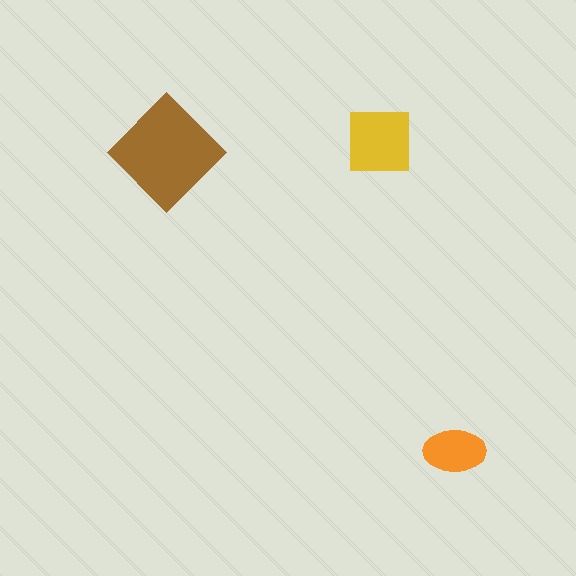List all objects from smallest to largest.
The orange ellipse, the yellow square, the brown diamond.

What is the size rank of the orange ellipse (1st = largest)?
3rd.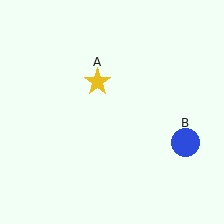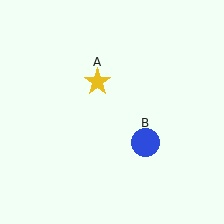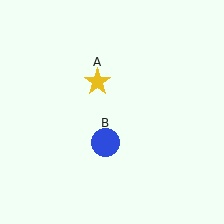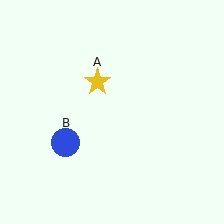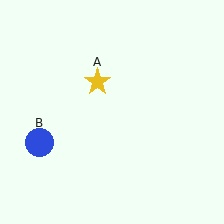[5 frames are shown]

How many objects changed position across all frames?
1 object changed position: blue circle (object B).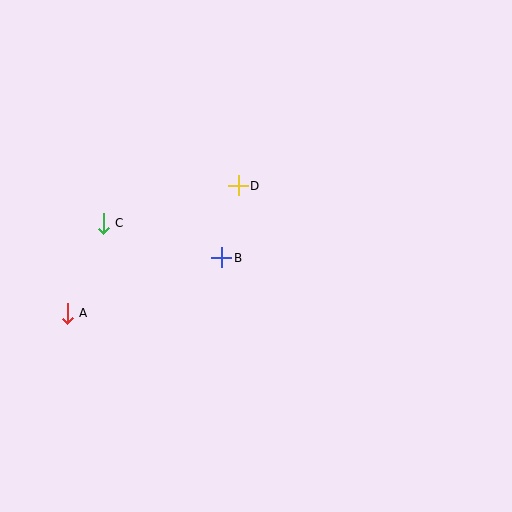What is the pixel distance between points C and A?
The distance between C and A is 97 pixels.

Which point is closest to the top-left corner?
Point C is closest to the top-left corner.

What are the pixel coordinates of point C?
Point C is at (103, 223).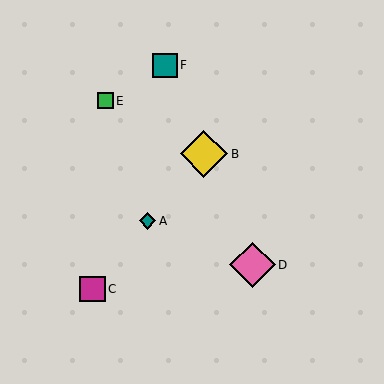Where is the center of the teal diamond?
The center of the teal diamond is at (148, 221).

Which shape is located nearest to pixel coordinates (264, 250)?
The pink diamond (labeled D) at (252, 265) is nearest to that location.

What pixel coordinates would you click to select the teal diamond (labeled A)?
Click at (148, 221) to select the teal diamond A.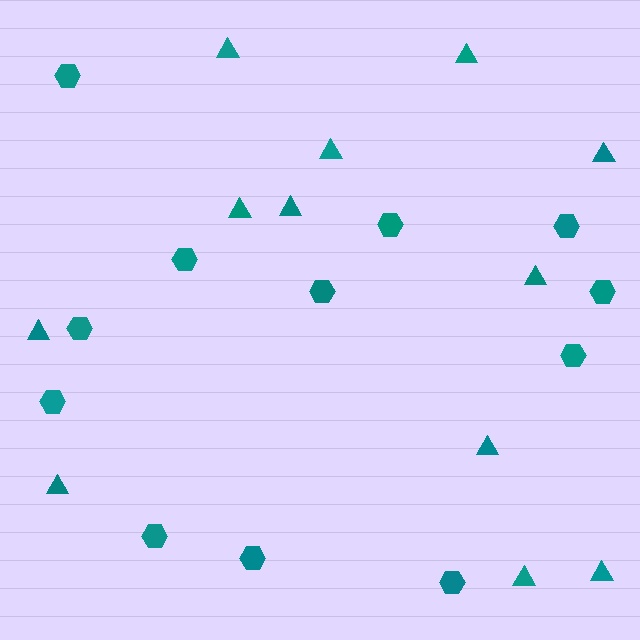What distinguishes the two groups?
There are 2 groups: one group of triangles (12) and one group of hexagons (12).